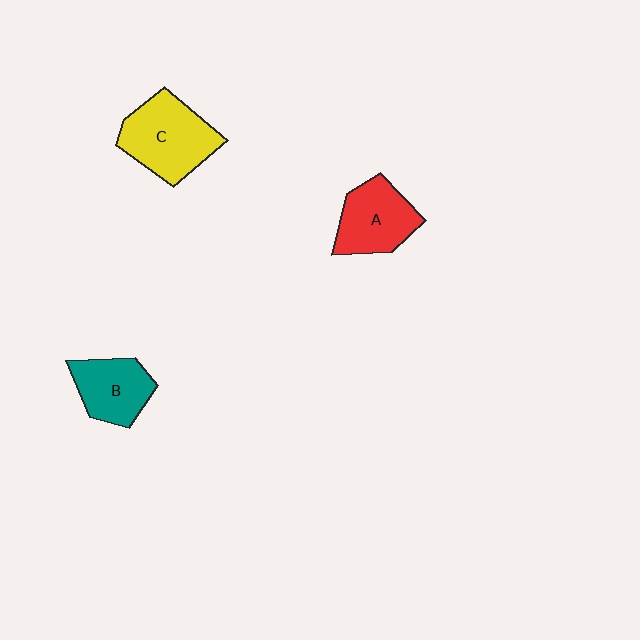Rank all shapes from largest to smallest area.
From largest to smallest: C (yellow), A (red), B (teal).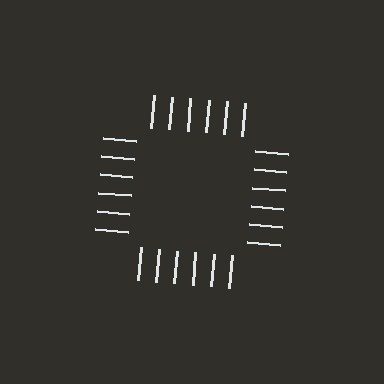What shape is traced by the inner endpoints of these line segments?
An illusory square — the line segments terminate on its edges but no continuous stroke is drawn.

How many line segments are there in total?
24 — 6 along each of the 4 edges.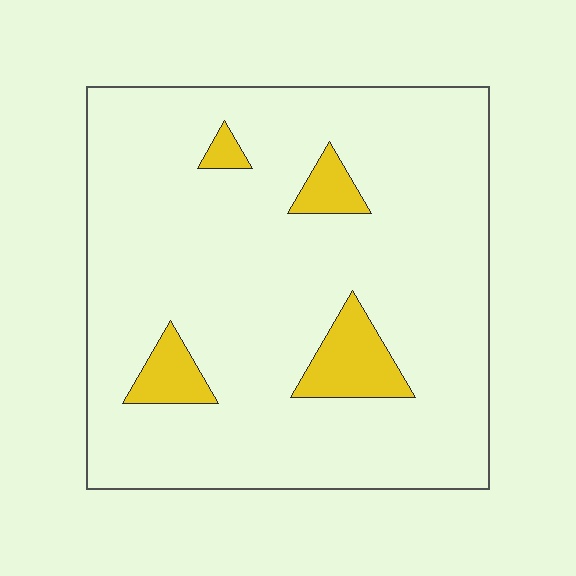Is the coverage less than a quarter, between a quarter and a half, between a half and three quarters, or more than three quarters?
Less than a quarter.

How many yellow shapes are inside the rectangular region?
4.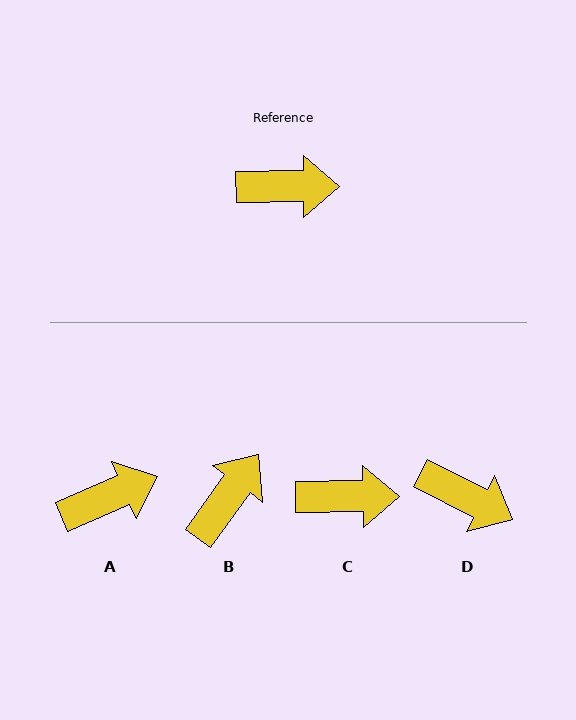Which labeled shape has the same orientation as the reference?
C.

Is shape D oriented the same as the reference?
No, it is off by about 27 degrees.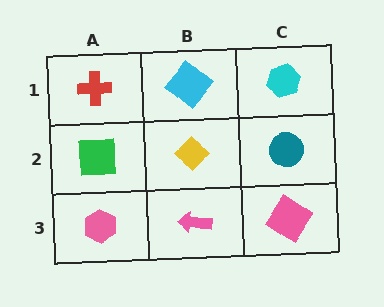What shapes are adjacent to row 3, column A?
A green square (row 2, column A), a pink arrow (row 3, column B).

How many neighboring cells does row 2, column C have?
3.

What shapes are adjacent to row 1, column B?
A yellow diamond (row 2, column B), a red cross (row 1, column A), a cyan hexagon (row 1, column C).